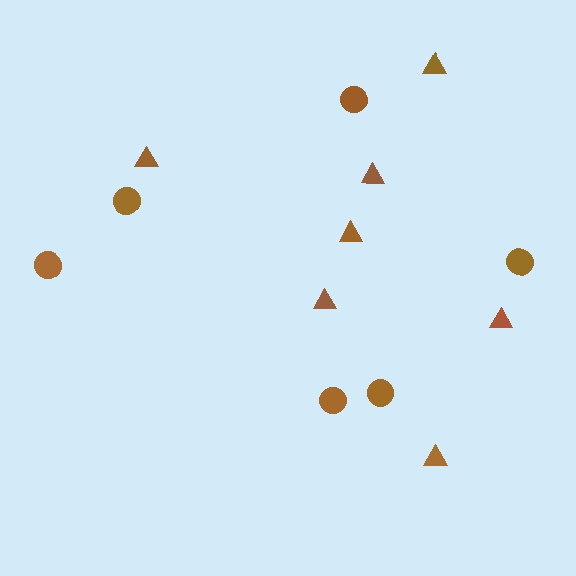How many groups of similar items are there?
There are 2 groups: one group of triangles (7) and one group of circles (6).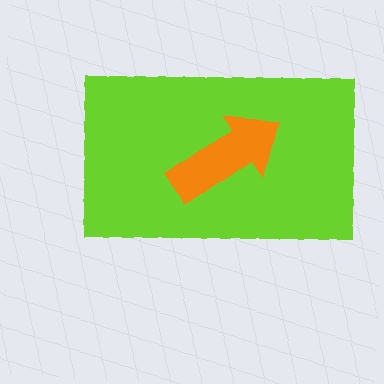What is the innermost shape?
The orange arrow.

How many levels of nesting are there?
2.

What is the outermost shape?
The lime rectangle.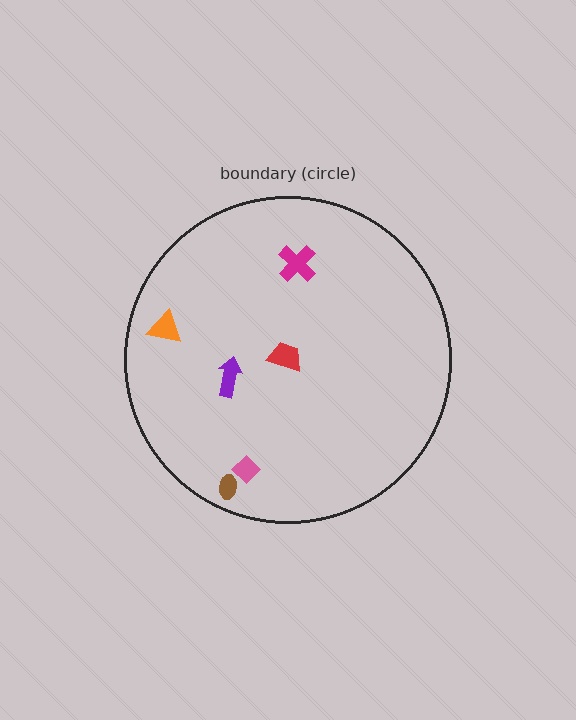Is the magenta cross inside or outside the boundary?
Inside.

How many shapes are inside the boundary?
6 inside, 0 outside.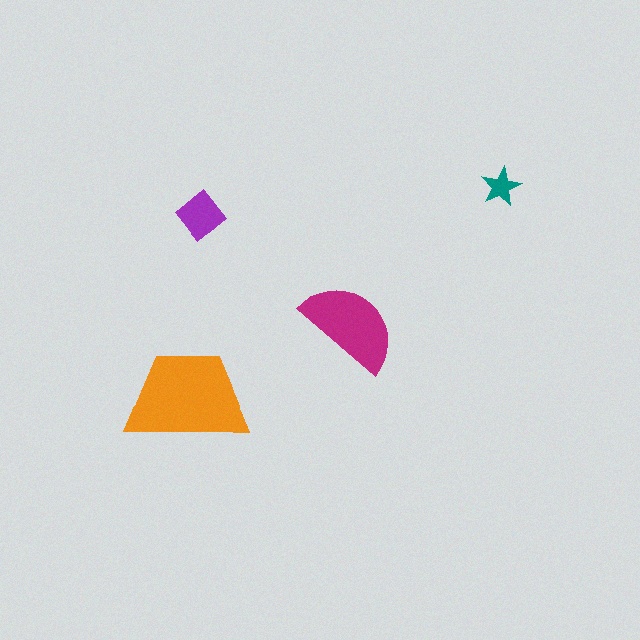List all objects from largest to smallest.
The orange trapezoid, the magenta semicircle, the purple diamond, the teal star.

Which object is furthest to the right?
The teal star is rightmost.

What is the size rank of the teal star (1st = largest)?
4th.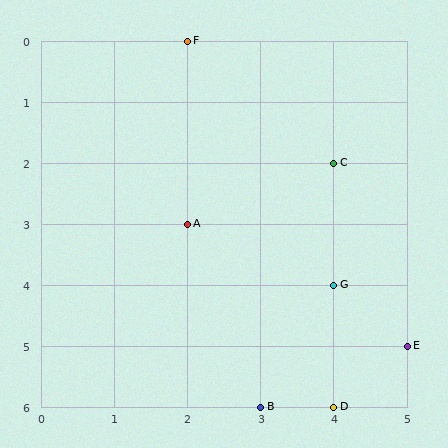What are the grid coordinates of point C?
Point C is at grid coordinates (4, 2).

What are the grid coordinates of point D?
Point D is at grid coordinates (4, 6).